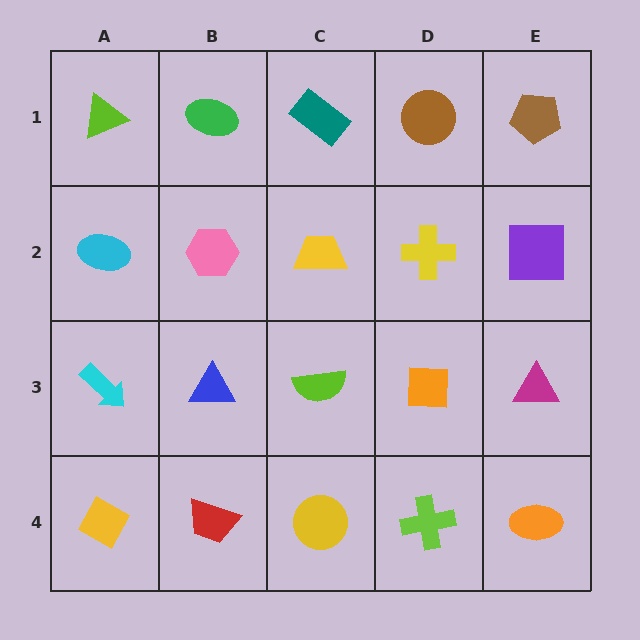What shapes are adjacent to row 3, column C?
A yellow trapezoid (row 2, column C), a yellow circle (row 4, column C), a blue triangle (row 3, column B), an orange square (row 3, column D).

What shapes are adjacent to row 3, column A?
A cyan ellipse (row 2, column A), a yellow diamond (row 4, column A), a blue triangle (row 3, column B).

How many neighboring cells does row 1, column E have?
2.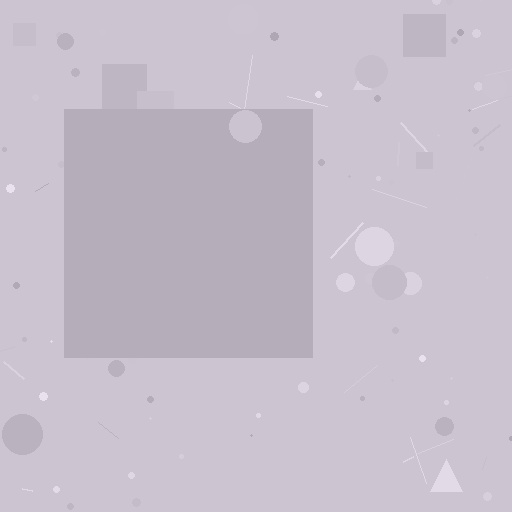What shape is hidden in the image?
A square is hidden in the image.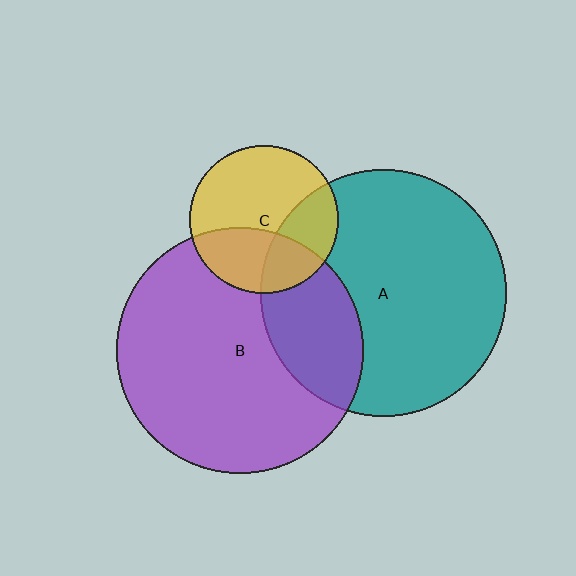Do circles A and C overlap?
Yes.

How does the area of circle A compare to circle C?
Approximately 2.7 times.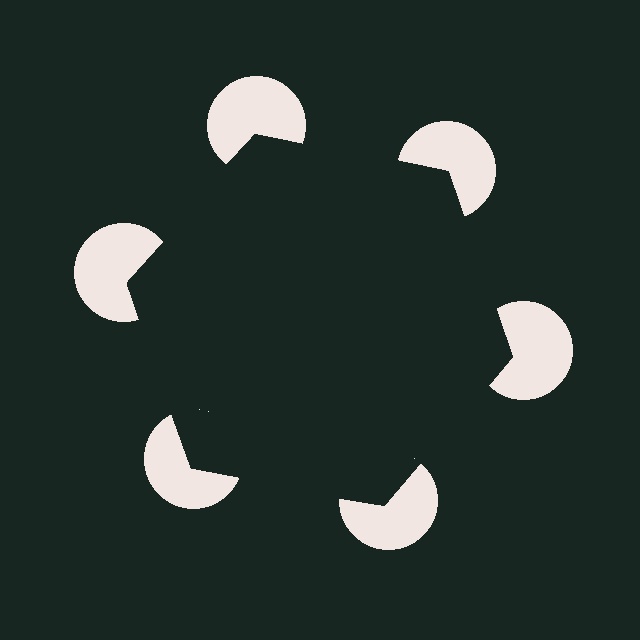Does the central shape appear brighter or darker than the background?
It typically appears slightly darker than the background, even though no actual brightness change is drawn.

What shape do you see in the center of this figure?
An illusory hexagon — its edges are inferred from the aligned wedge cuts in the pac-man discs, not physically drawn.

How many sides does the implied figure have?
6 sides.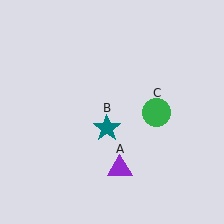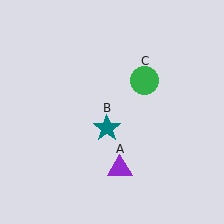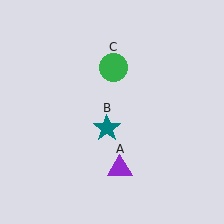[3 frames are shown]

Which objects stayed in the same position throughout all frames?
Purple triangle (object A) and teal star (object B) remained stationary.